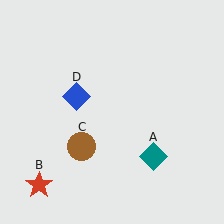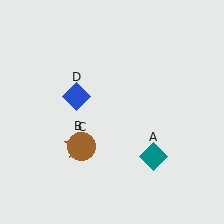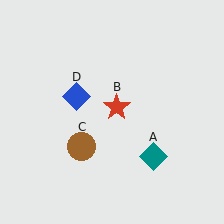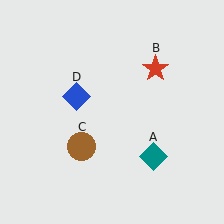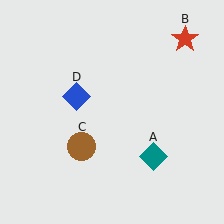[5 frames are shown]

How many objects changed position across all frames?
1 object changed position: red star (object B).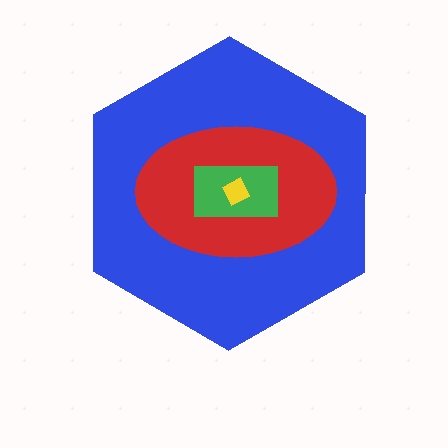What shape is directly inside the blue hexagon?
The red ellipse.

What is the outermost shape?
The blue hexagon.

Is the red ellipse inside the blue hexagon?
Yes.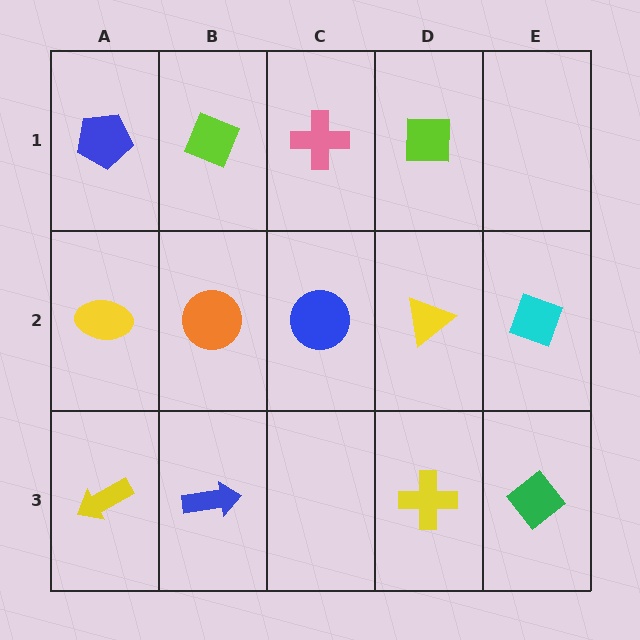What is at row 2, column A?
A yellow ellipse.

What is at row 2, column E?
A cyan diamond.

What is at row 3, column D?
A yellow cross.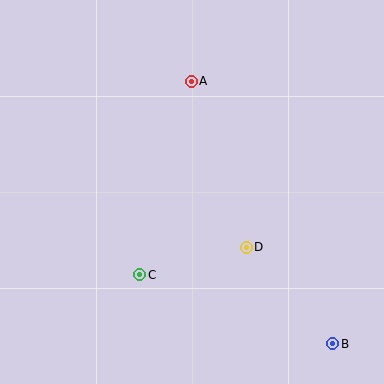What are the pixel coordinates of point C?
Point C is at (140, 275).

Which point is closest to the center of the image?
Point D at (246, 247) is closest to the center.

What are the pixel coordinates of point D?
Point D is at (246, 247).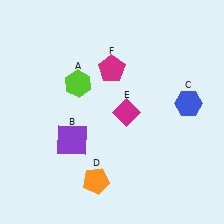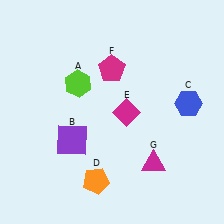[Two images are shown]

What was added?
A magenta triangle (G) was added in Image 2.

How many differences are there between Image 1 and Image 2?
There is 1 difference between the two images.